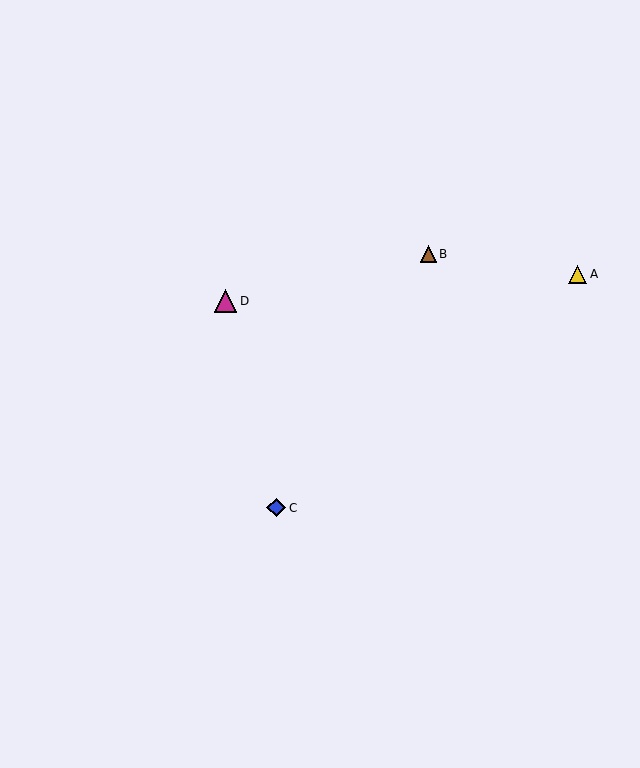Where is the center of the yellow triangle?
The center of the yellow triangle is at (578, 274).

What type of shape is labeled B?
Shape B is a brown triangle.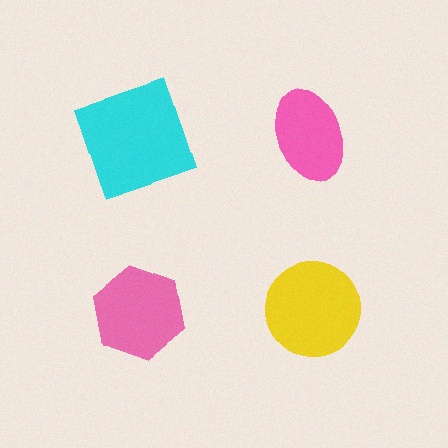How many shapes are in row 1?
2 shapes.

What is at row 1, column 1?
A cyan square.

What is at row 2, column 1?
A pink hexagon.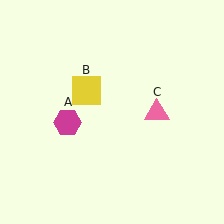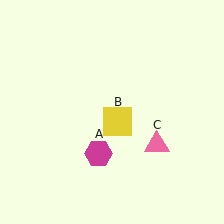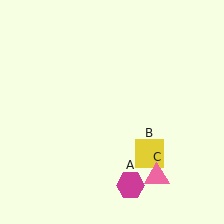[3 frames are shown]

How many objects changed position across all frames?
3 objects changed position: magenta hexagon (object A), yellow square (object B), pink triangle (object C).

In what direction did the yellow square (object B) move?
The yellow square (object B) moved down and to the right.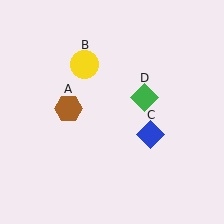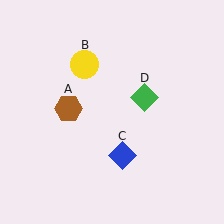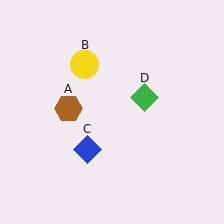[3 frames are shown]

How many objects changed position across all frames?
1 object changed position: blue diamond (object C).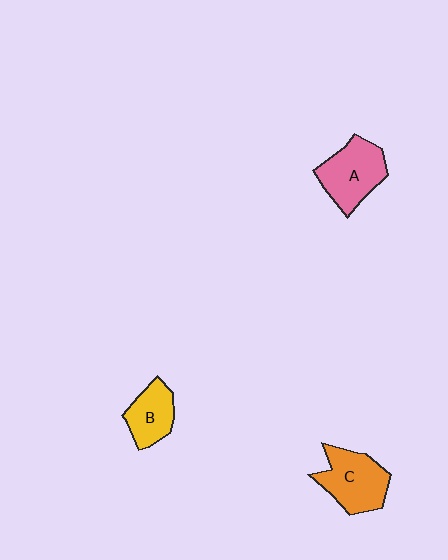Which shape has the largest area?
Shape A (pink).